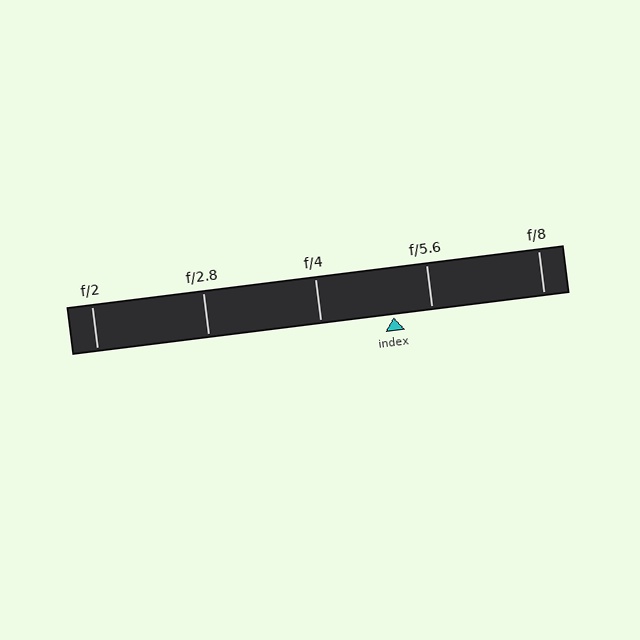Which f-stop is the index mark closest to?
The index mark is closest to f/5.6.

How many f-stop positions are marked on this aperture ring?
There are 5 f-stop positions marked.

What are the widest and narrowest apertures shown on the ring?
The widest aperture shown is f/2 and the narrowest is f/8.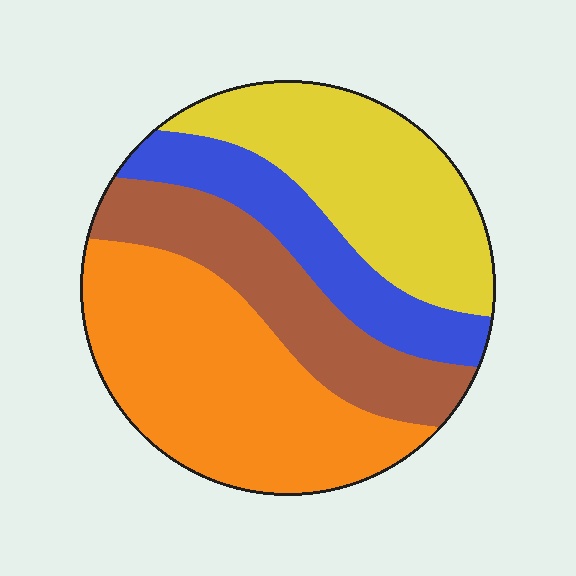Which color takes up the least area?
Blue, at roughly 15%.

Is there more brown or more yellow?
Yellow.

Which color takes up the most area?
Orange, at roughly 35%.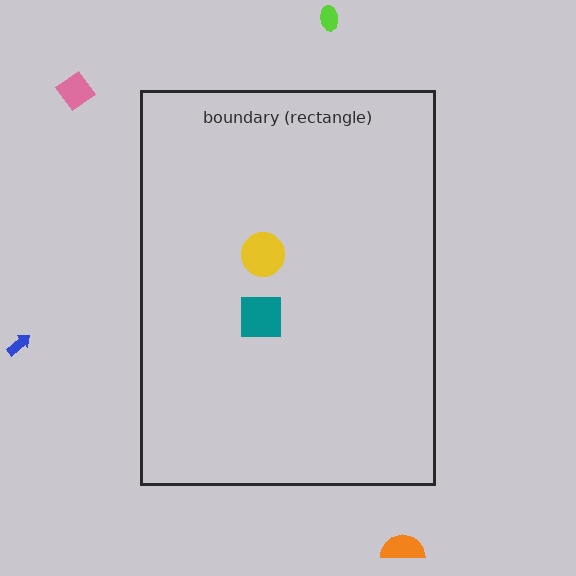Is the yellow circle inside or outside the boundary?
Inside.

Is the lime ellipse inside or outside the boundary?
Outside.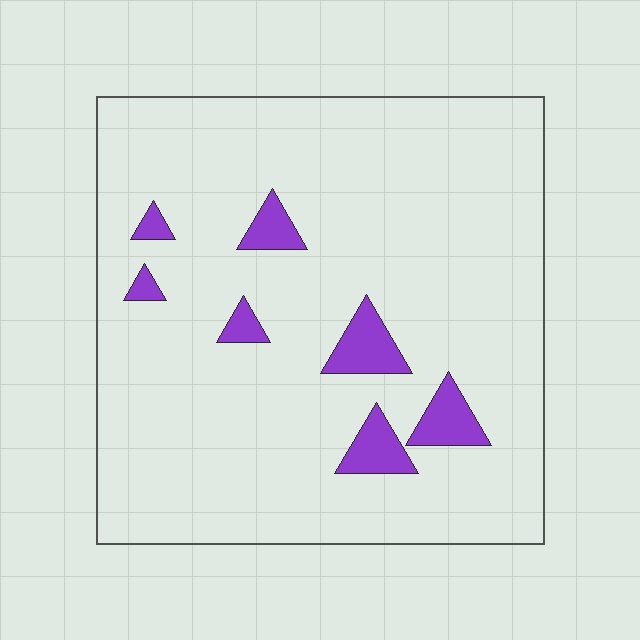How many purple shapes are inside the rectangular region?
7.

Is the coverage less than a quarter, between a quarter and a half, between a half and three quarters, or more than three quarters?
Less than a quarter.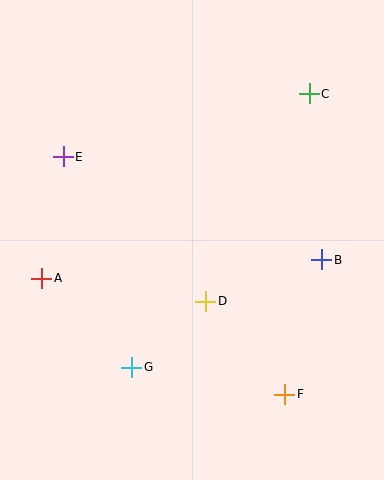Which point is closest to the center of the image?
Point D at (206, 301) is closest to the center.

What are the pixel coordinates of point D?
Point D is at (206, 301).